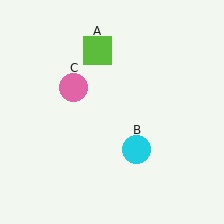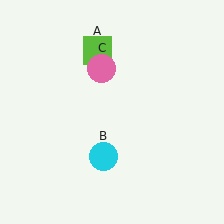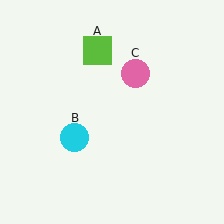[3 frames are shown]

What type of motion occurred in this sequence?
The cyan circle (object B), pink circle (object C) rotated clockwise around the center of the scene.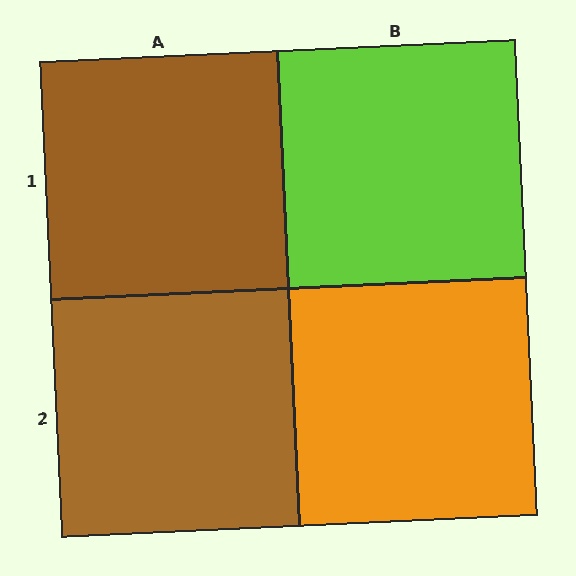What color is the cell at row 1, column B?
Lime.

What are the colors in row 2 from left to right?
Brown, orange.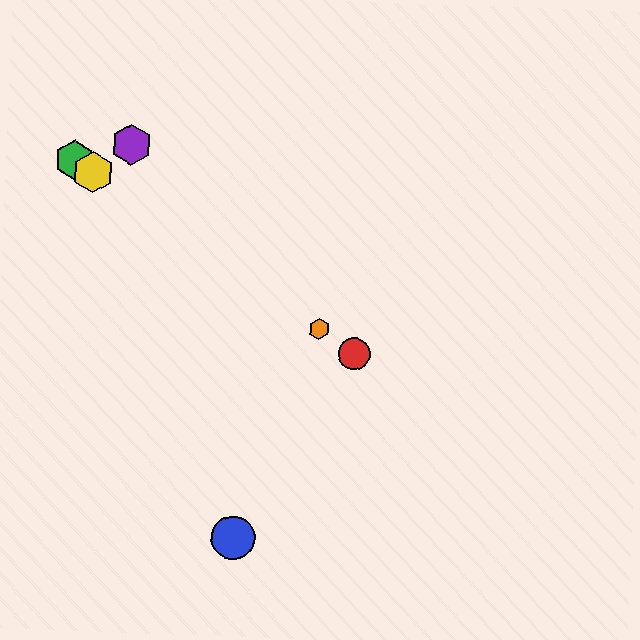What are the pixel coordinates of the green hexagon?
The green hexagon is at (75, 160).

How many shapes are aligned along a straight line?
4 shapes (the red circle, the green hexagon, the yellow hexagon, the orange hexagon) are aligned along a straight line.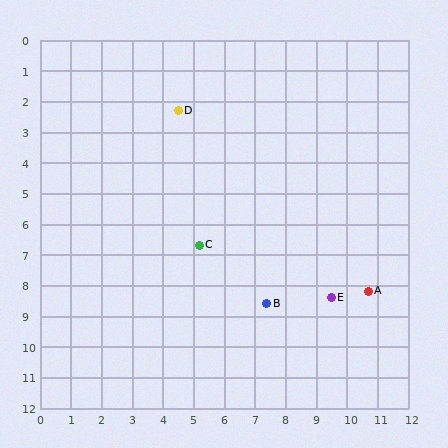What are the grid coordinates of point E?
Point E is at approximately (9.5, 8.4).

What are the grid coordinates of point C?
Point C is at approximately (5.2, 6.7).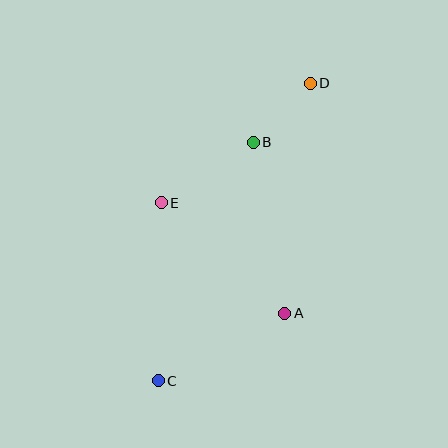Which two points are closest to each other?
Points B and D are closest to each other.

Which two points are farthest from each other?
Points C and D are farthest from each other.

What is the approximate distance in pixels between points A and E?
The distance between A and E is approximately 166 pixels.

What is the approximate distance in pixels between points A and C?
The distance between A and C is approximately 143 pixels.